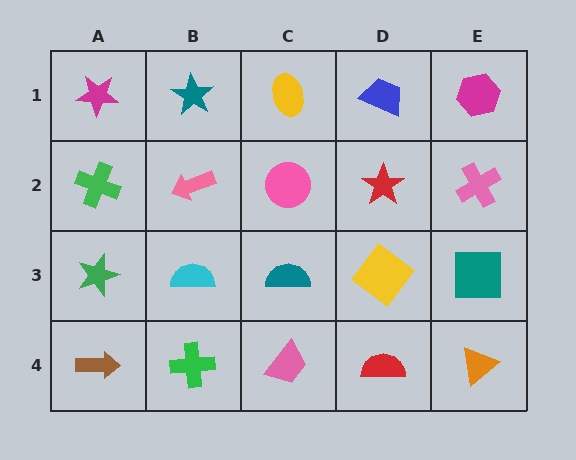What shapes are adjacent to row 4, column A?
A green star (row 3, column A), a green cross (row 4, column B).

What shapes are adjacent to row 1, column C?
A pink circle (row 2, column C), a teal star (row 1, column B), a blue trapezoid (row 1, column D).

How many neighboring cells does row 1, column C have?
3.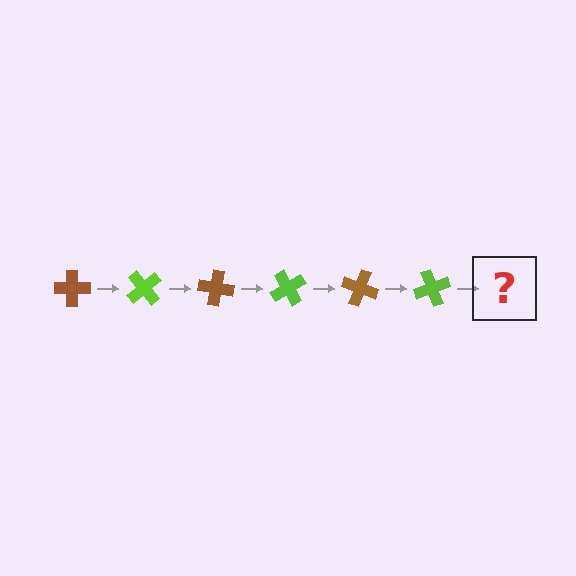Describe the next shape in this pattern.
It should be a brown cross, rotated 300 degrees from the start.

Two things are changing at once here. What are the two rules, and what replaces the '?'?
The two rules are that it rotates 50 degrees each step and the color cycles through brown and lime. The '?' should be a brown cross, rotated 300 degrees from the start.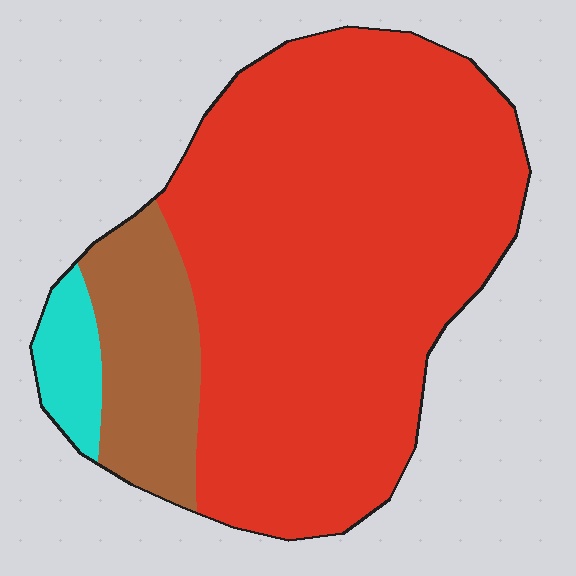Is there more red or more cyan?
Red.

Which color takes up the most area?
Red, at roughly 80%.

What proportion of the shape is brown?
Brown covers about 15% of the shape.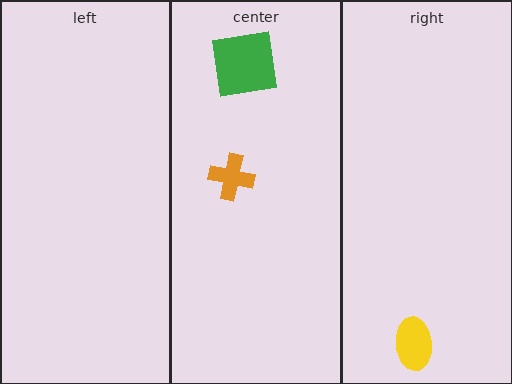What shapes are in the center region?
The green square, the orange cross.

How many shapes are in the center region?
2.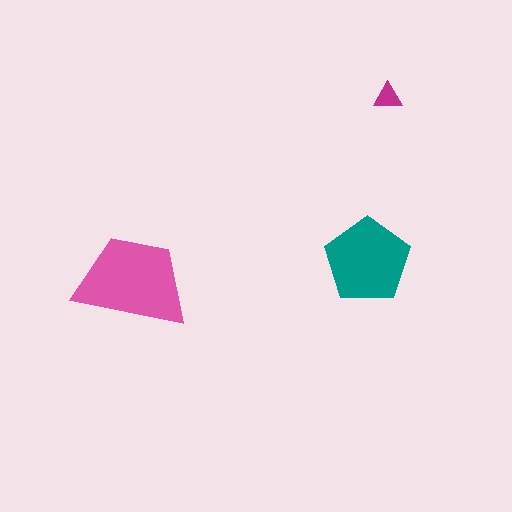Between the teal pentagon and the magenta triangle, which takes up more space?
The teal pentagon.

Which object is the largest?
The pink trapezoid.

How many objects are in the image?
There are 3 objects in the image.